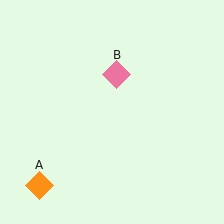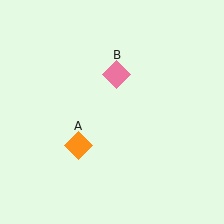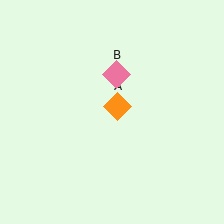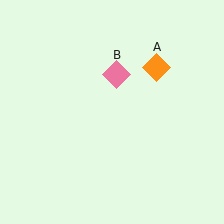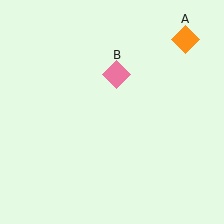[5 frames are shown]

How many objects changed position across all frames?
1 object changed position: orange diamond (object A).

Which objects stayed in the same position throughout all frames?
Pink diamond (object B) remained stationary.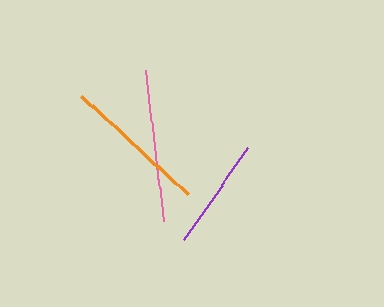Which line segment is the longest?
The pink line is the longest at approximately 153 pixels.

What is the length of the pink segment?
The pink segment is approximately 153 pixels long.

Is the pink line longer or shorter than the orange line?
The pink line is longer than the orange line.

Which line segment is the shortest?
The purple line is the shortest at approximately 112 pixels.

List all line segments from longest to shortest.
From longest to shortest: pink, orange, purple.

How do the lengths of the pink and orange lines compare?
The pink and orange lines are approximately the same length.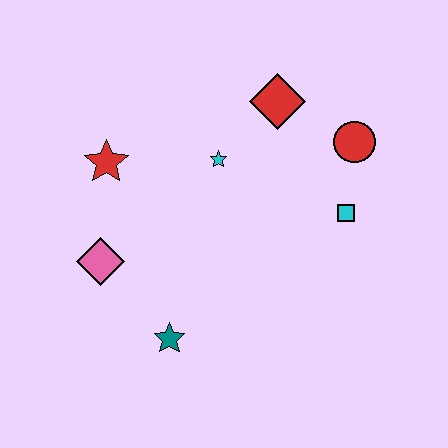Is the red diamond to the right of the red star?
Yes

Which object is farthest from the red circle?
The pink diamond is farthest from the red circle.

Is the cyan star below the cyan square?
No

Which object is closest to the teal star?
The pink diamond is closest to the teal star.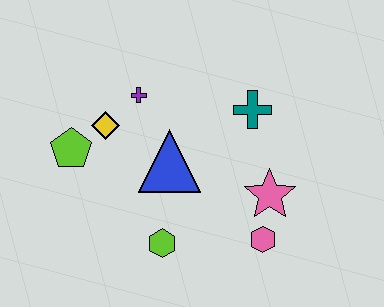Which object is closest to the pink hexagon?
The pink star is closest to the pink hexagon.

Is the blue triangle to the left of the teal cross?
Yes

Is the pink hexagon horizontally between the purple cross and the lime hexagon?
No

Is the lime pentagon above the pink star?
Yes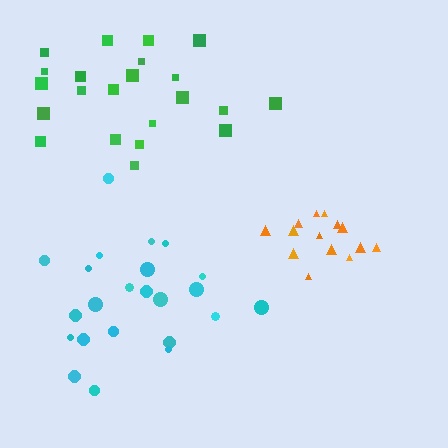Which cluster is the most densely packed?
Orange.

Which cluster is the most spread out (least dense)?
Cyan.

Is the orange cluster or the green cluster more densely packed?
Orange.